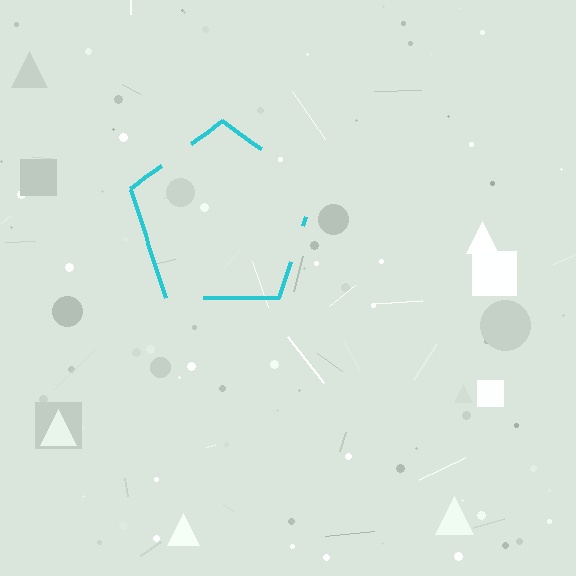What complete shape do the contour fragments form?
The contour fragments form a pentagon.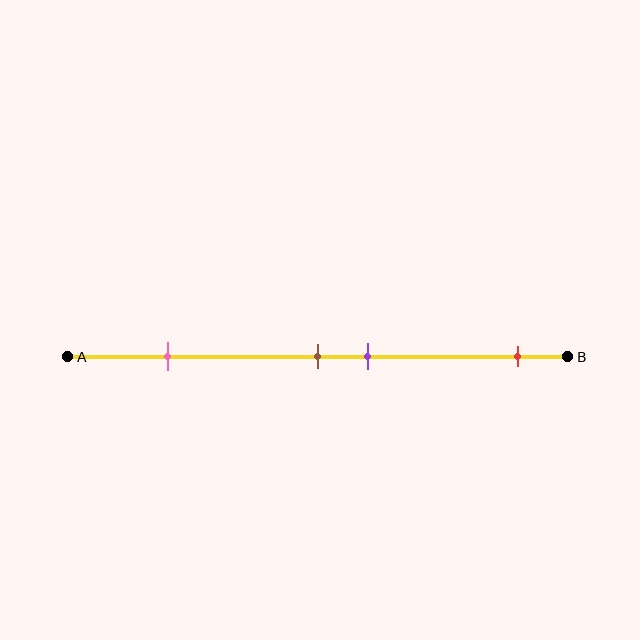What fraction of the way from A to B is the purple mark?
The purple mark is approximately 60% (0.6) of the way from A to B.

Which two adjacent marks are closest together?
The brown and purple marks are the closest adjacent pair.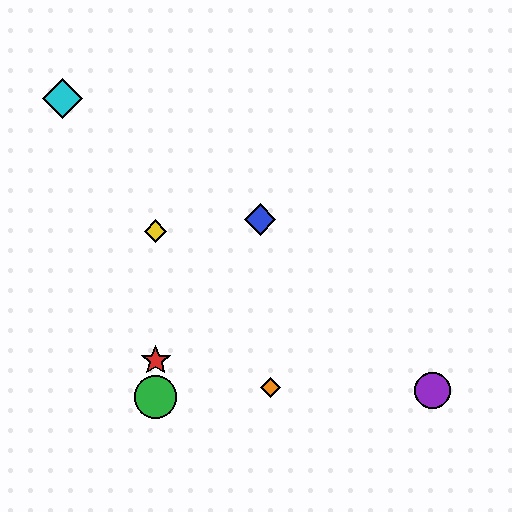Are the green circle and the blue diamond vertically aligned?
No, the green circle is at x≈156 and the blue diamond is at x≈260.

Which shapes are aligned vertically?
The red star, the green circle, the yellow diamond are aligned vertically.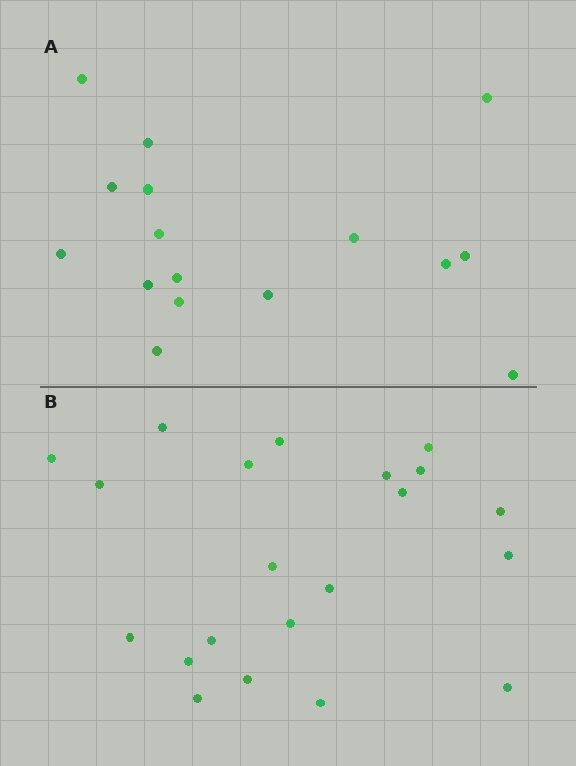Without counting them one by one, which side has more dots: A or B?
Region B (the bottom region) has more dots.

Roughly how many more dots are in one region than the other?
Region B has about 5 more dots than region A.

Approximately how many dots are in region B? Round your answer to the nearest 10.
About 20 dots. (The exact count is 21, which rounds to 20.)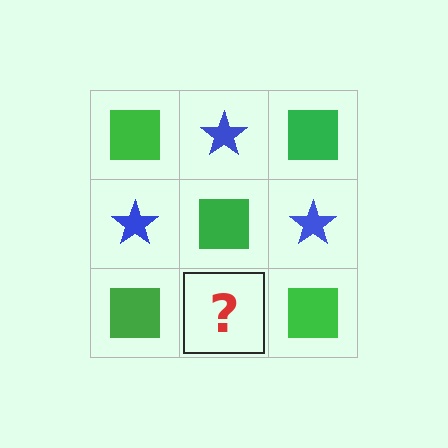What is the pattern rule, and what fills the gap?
The rule is that it alternates green square and blue star in a checkerboard pattern. The gap should be filled with a blue star.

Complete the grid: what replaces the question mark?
The question mark should be replaced with a blue star.